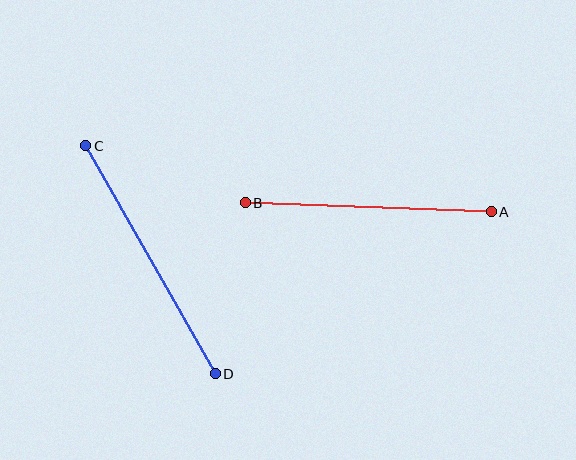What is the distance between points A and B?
The distance is approximately 246 pixels.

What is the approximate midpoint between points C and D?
The midpoint is at approximately (150, 260) pixels.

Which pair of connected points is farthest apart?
Points C and D are farthest apart.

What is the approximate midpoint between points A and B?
The midpoint is at approximately (368, 207) pixels.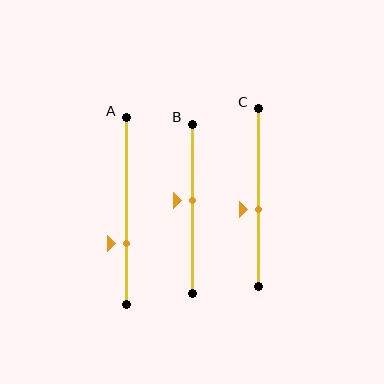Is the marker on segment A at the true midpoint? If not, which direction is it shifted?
No, the marker on segment A is shifted downward by about 18% of the segment length.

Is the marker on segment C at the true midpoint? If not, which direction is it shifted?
No, the marker on segment C is shifted downward by about 7% of the segment length.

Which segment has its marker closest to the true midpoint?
Segment B has its marker closest to the true midpoint.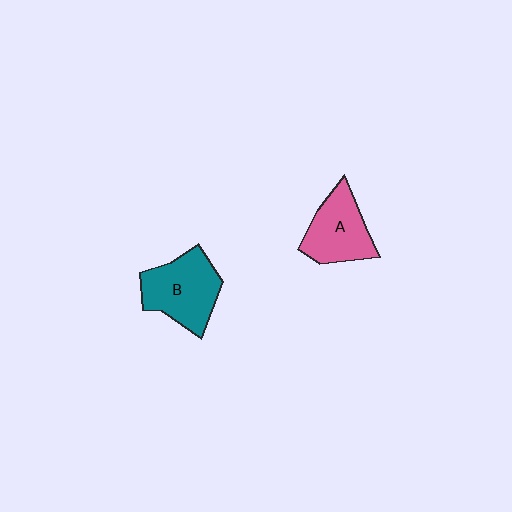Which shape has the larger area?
Shape B (teal).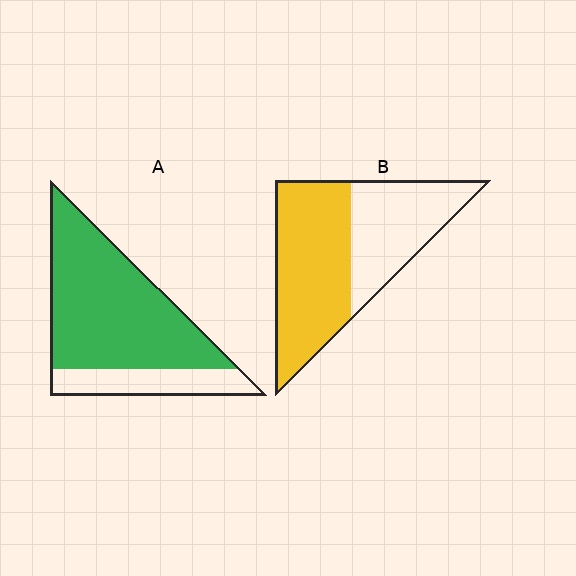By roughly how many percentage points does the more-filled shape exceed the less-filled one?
By roughly 20 percentage points (A over B).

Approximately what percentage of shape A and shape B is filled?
A is approximately 75% and B is approximately 60%.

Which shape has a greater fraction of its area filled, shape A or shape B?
Shape A.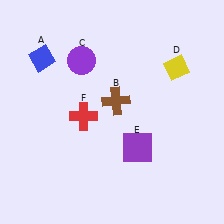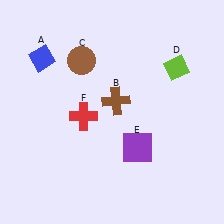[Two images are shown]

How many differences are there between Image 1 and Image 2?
There are 2 differences between the two images.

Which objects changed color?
C changed from purple to brown. D changed from yellow to lime.